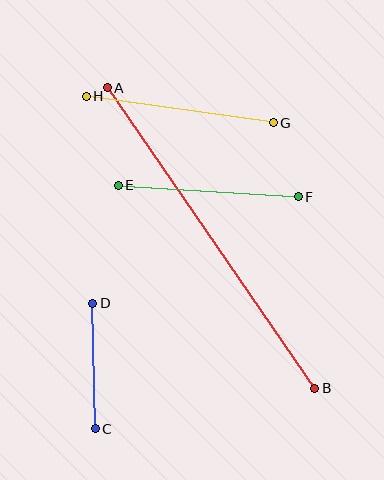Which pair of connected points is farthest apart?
Points A and B are farthest apart.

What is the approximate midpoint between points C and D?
The midpoint is at approximately (94, 366) pixels.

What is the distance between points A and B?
The distance is approximately 365 pixels.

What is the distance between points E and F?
The distance is approximately 180 pixels.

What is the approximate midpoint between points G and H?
The midpoint is at approximately (180, 109) pixels.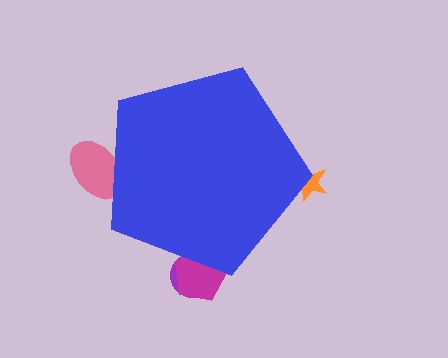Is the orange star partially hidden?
Yes, the orange star is partially hidden behind the blue pentagon.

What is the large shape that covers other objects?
A blue pentagon.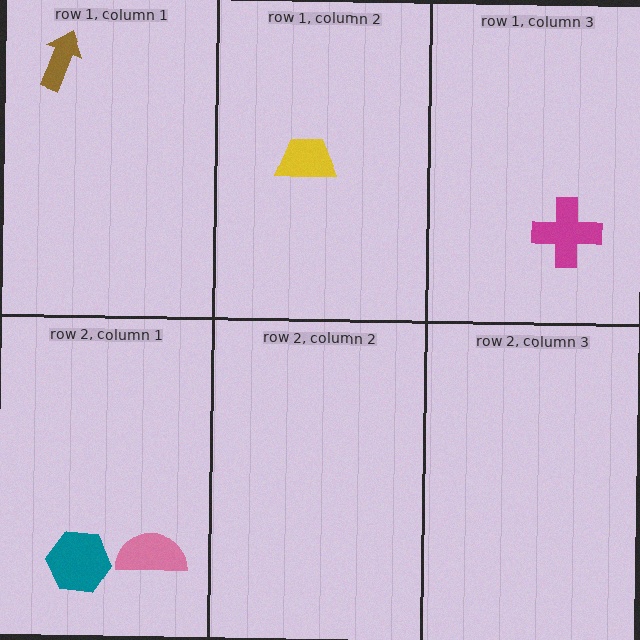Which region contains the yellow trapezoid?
The row 1, column 2 region.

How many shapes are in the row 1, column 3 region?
1.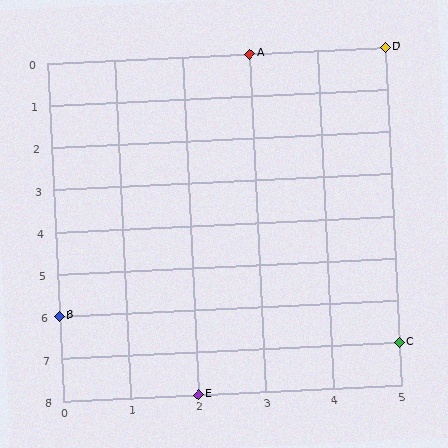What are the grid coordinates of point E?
Point E is at grid coordinates (2, 8).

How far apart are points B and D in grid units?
Points B and D are 5 columns and 6 rows apart (about 7.8 grid units diagonally).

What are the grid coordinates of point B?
Point B is at grid coordinates (0, 6).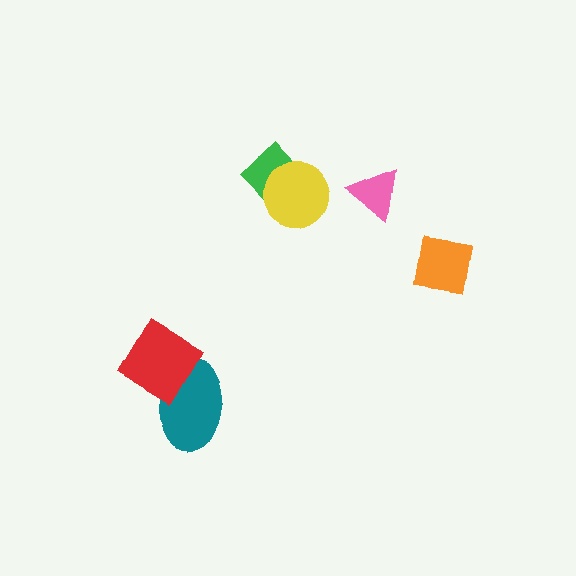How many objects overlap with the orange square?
0 objects overlap with the orange square.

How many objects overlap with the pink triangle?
0 objects overlap with the pink triangle.